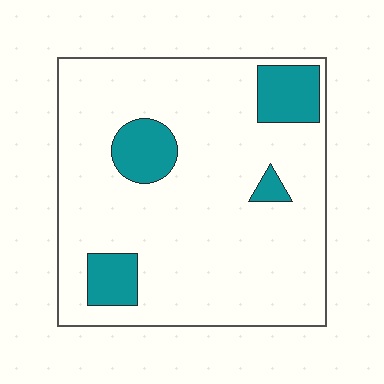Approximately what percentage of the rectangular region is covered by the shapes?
Approximately 15%.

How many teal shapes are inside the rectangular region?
4.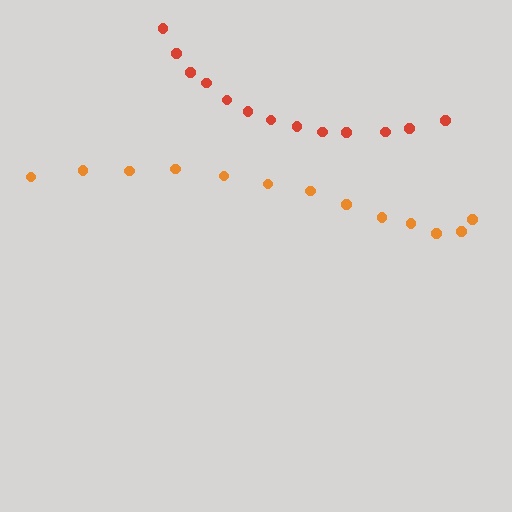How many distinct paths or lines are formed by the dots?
There are 2 distinct paths.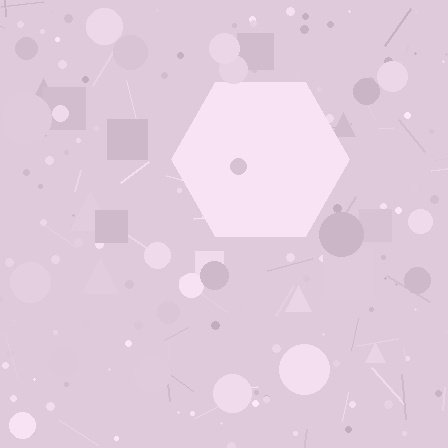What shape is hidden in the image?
A hexagon is hidden in the image.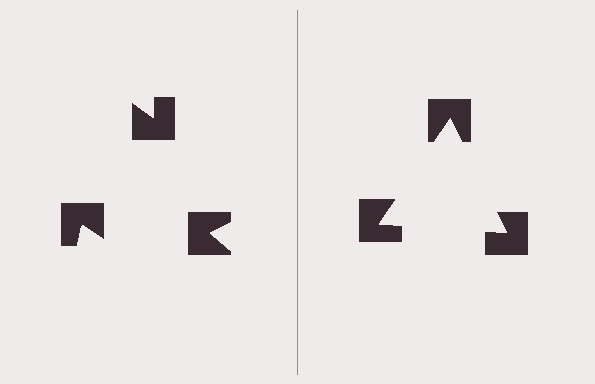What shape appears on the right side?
An illusory triangle.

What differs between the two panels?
The notched squares are positioned identically on both sides; only the wedge orientations differ. On the right they align to a triangle; on the left they are misaligned.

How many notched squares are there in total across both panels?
6 — 3 on each side.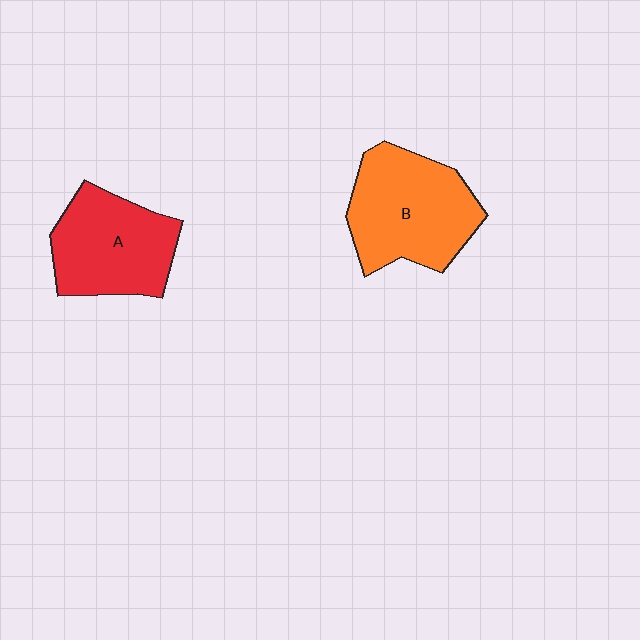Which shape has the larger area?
Shape B (orange).